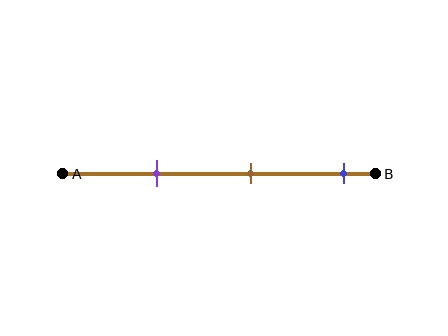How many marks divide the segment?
There are 3 marks dividing the segment.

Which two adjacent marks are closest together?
The purple and brown marks are the closest adjacent pair.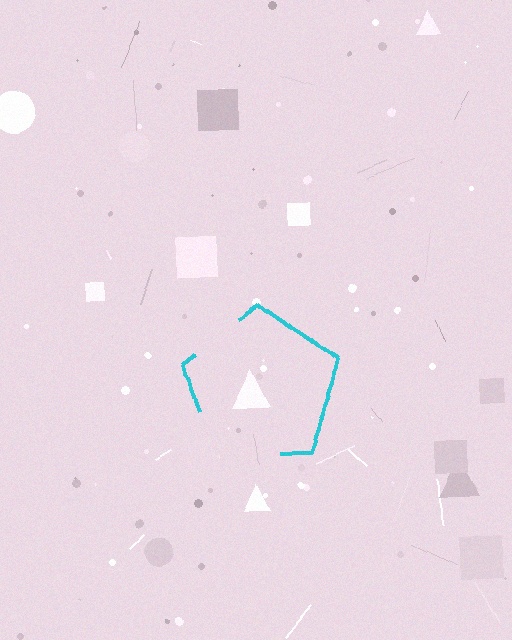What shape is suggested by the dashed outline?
The dashed outline suggests a pentagon.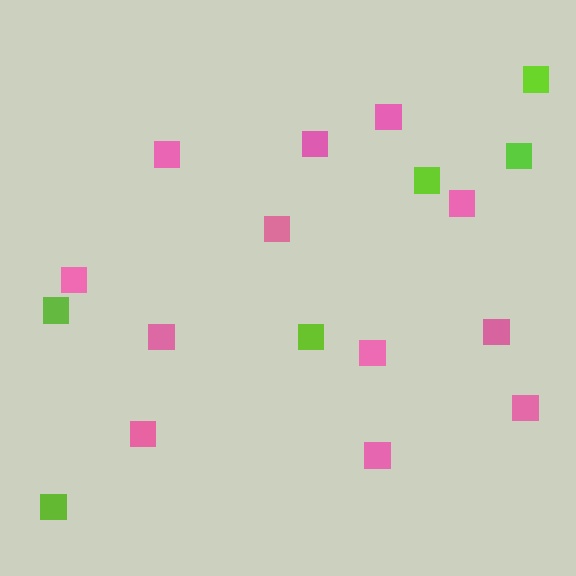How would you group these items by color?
There are 2 groups: one group of lime squares (6) and one group of pink squares (12).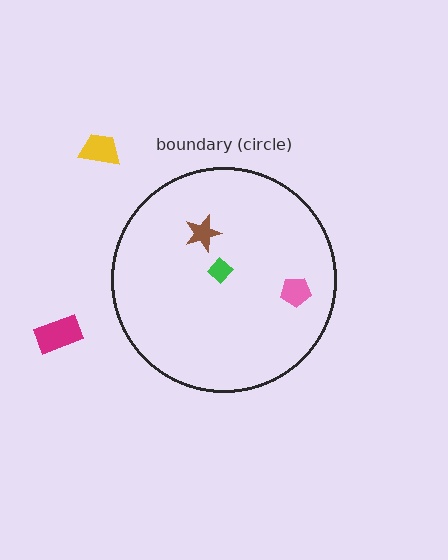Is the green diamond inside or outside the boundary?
Inside.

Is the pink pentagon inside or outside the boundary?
Inside.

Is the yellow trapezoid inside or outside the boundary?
Outside.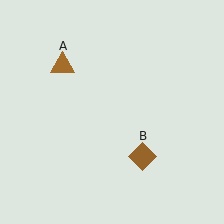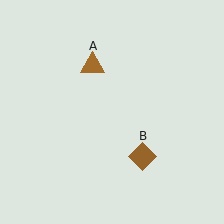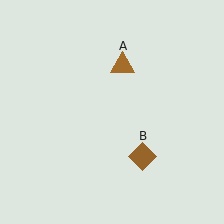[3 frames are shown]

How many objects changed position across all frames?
1 object changed position: brown triangle (object A).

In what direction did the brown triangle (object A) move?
The brown triangle (object A) moved right.